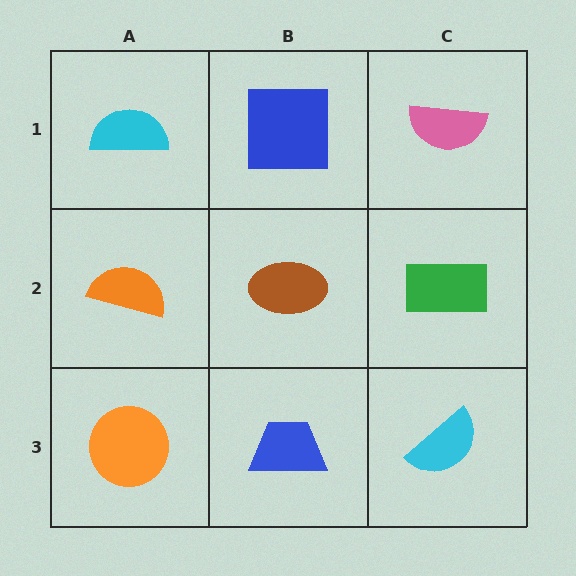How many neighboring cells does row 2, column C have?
3.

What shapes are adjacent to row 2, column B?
A blue square (row 1, column B), a blue trapezoid (row 3, column B), an orange semicircle (row 2, column A), a green rectangle (row 2, column C).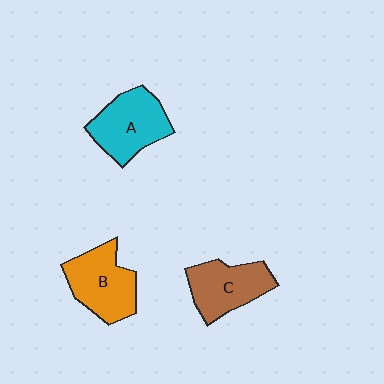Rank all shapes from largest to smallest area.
From largest to smallest: A (cyan), B (orange), C (brown).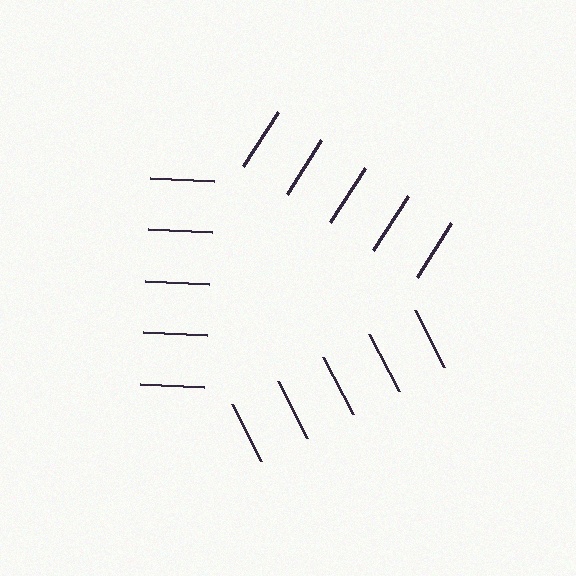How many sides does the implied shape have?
3 sides — the line-ends trace a triangle.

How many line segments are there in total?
15 — 5 along each of the 3 edges.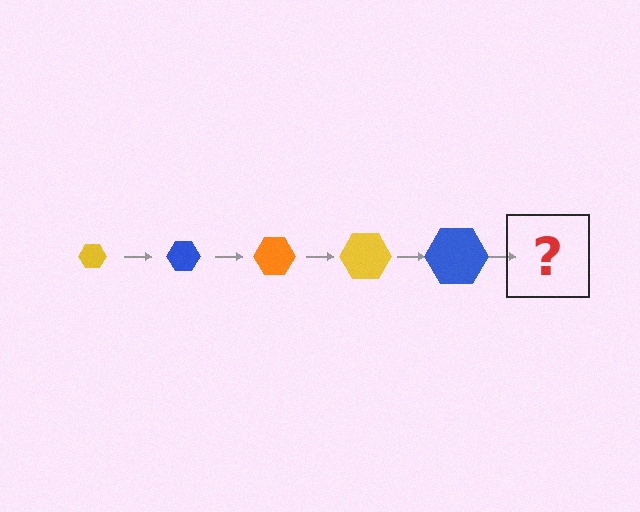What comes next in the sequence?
The next element should be an orange hexagon, larger than the previous one.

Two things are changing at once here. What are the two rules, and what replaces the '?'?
The two rules are that the hexagon grows larger each step and the color cycles through yellow, blue, and orange. The '?' should be an orange hexagon, larger than the previous one.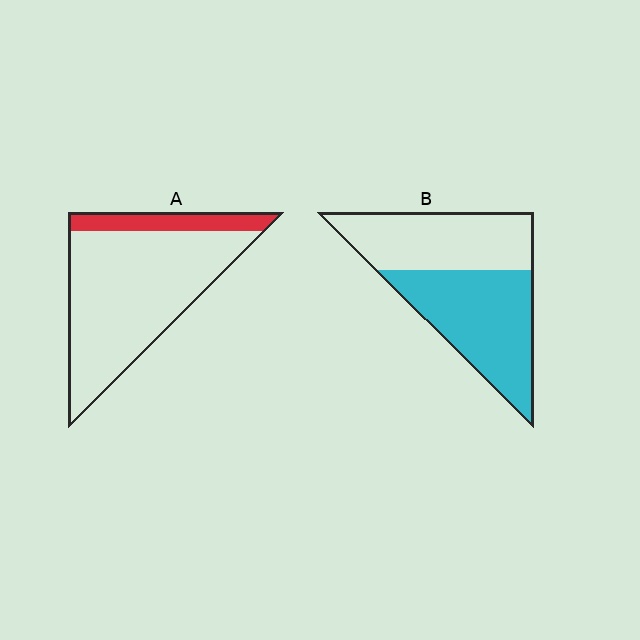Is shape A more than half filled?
No.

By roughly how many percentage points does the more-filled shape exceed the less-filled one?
By roughly 35 percentage points (B over A).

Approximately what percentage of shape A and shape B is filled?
A is approximately 15% and B is approximately 55%.